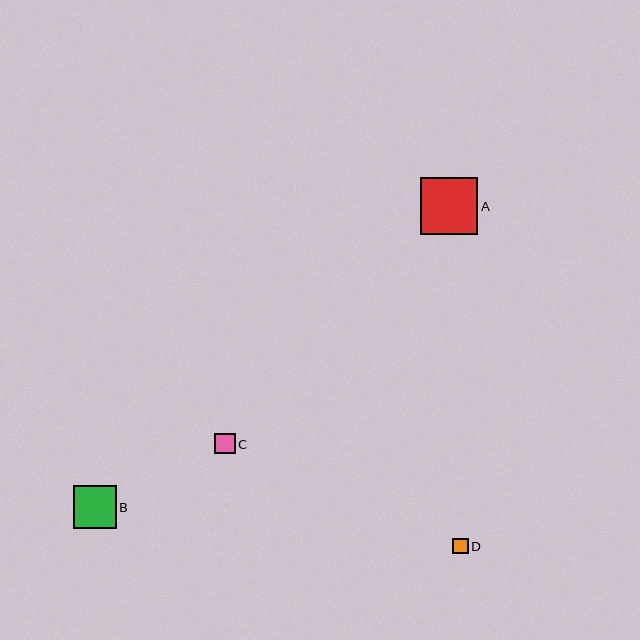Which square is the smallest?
Square D is the smallest with a size of approximately 15 pixels.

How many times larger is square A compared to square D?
Square A is approximately 3.8 times the size of square D.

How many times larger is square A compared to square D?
Square A is approximately 3.8 times the size of square D.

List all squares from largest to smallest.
From largest to smallest: A, B, C, D.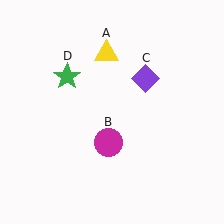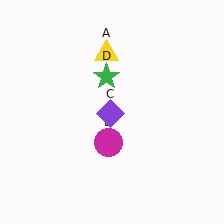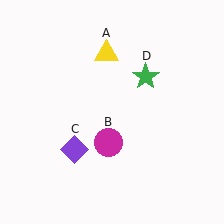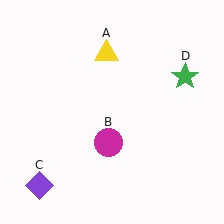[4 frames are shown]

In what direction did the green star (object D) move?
The green star (object D) moved right.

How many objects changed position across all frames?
2 objects changed position: purple diamond (object C), green star (object D).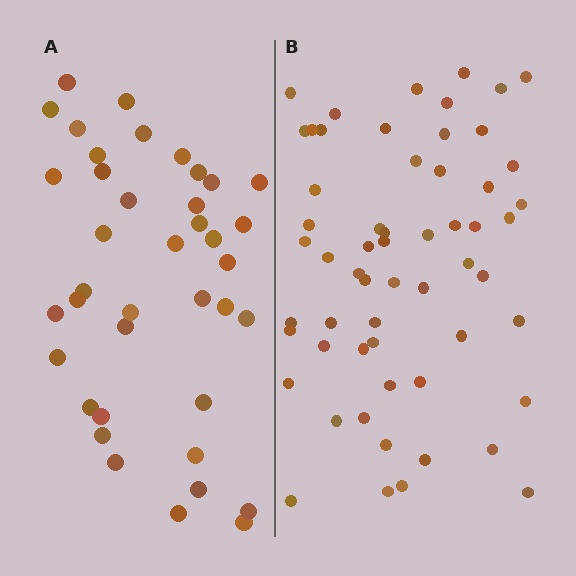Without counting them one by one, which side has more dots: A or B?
Region B (the right region) has more dots.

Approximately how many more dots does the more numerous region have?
Region B has approximately 20 more dots than region A.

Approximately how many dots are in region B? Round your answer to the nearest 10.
About 60 dots. (The exact count is 58, which rounds to 60.)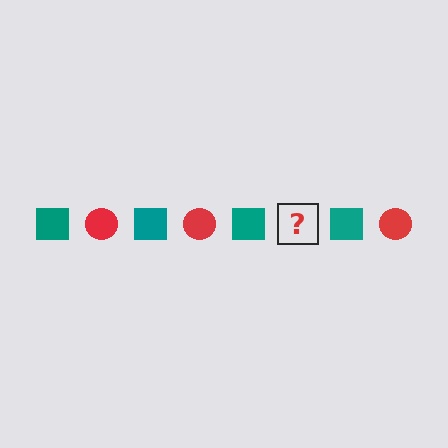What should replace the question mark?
The question mark should be replaced with a red circle.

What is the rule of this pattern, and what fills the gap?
The rule is that the pattern alternates between teal square and red circle. The gap should be filled with a red circle.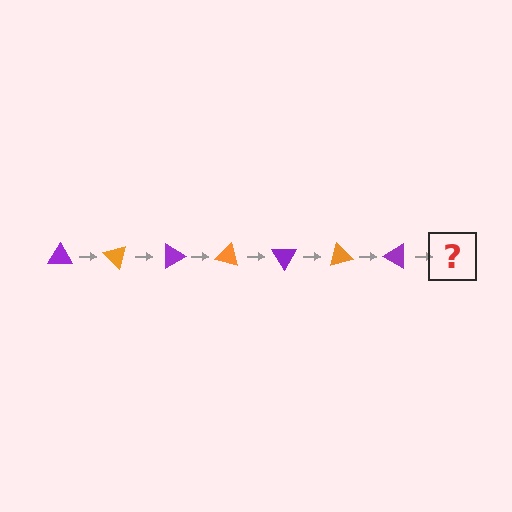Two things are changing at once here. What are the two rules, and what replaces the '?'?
The two rules are that it rotates 45 degrees each step and the color cycles through purple and orange. The '?' should be an orange triangle, rotated 315 degrees from the start.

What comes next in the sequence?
The next element should be an orange triangle, rotated 315 degrees from the start.